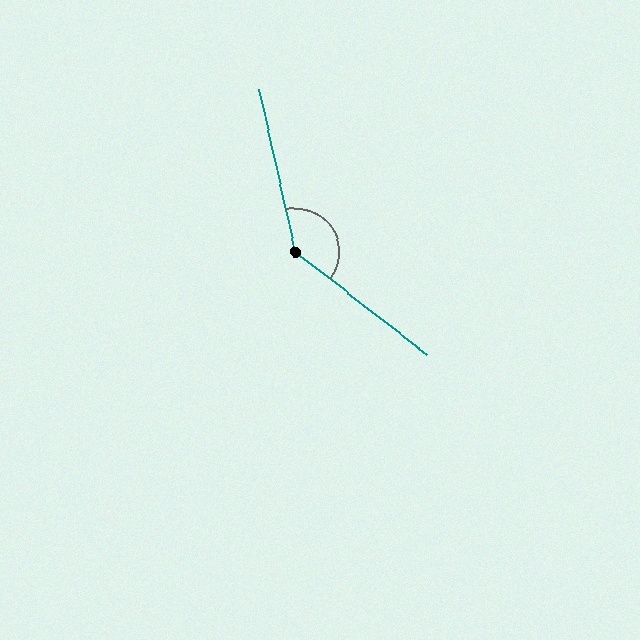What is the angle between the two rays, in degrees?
Approximately 140 degrees.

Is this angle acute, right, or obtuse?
It is obtuse.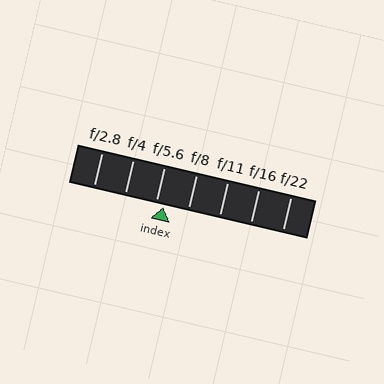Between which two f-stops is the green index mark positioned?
The index mark is between f/5.6 and f/8.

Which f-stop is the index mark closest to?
The index mark is closest to f/5.6.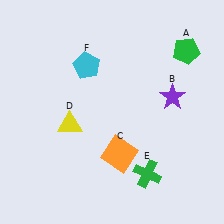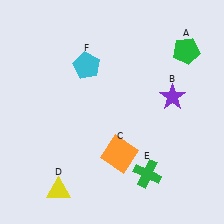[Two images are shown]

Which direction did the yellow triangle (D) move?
The yellow triangle (D) moved down.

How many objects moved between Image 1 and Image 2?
1 object moved between the two images.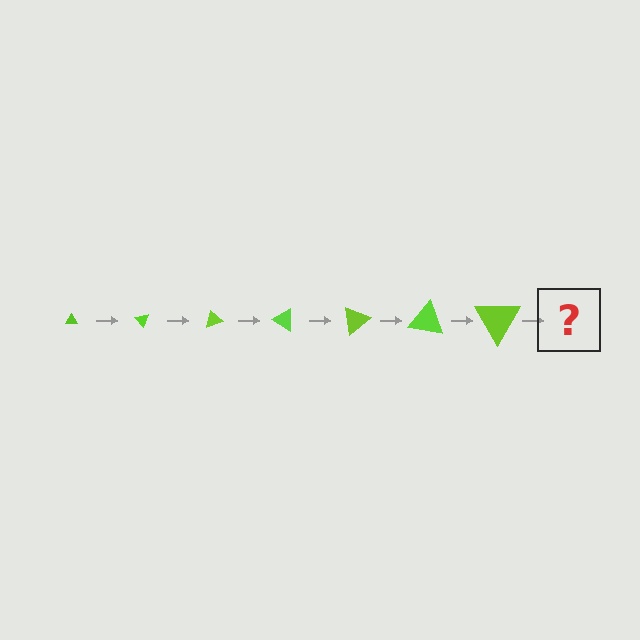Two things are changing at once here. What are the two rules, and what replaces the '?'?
The two rules are that the triangle grows larger each step and it rotates 50 degrees each step. The '?' should be a triangle, larger than the previous one and rotated 350 degrees from the start.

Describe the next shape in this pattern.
It should be a triangle, larger than the previous one and rotated 350 degrees from the start.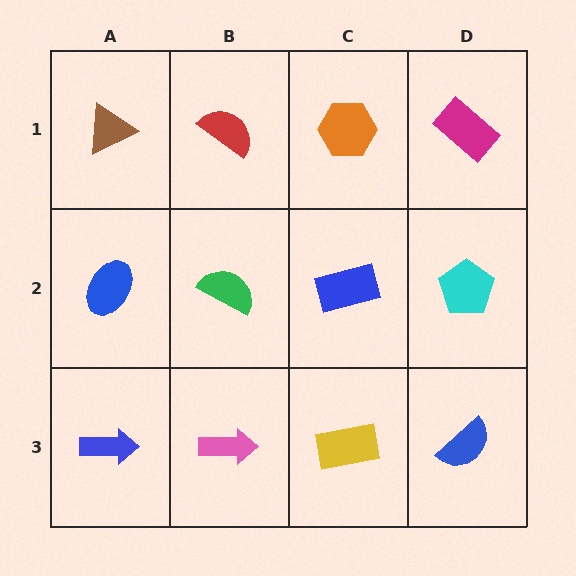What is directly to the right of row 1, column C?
A magenta rectangle.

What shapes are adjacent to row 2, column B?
A red semicircle (row 1, column B), a pink arrow (row 3, column B), a blue ellipse (row 2, column A), a blue rectangle (row 2, column C).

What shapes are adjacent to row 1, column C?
A blue rectangle (row 2, column C), a red semicircle (row 1, column B), a magenta rectangle (row 1, column D).